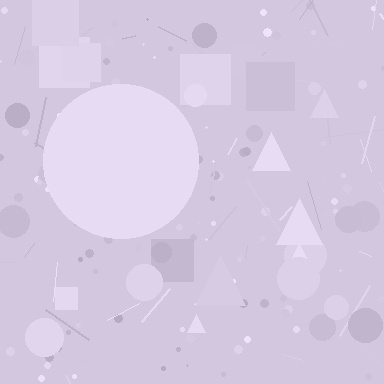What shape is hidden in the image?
A circle is hidden in the image.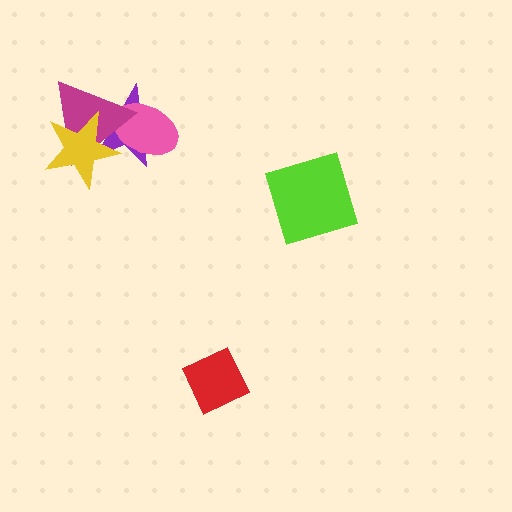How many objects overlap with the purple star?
3 objects overlap with the purple star.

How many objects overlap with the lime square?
0 objects overlap with the lime square.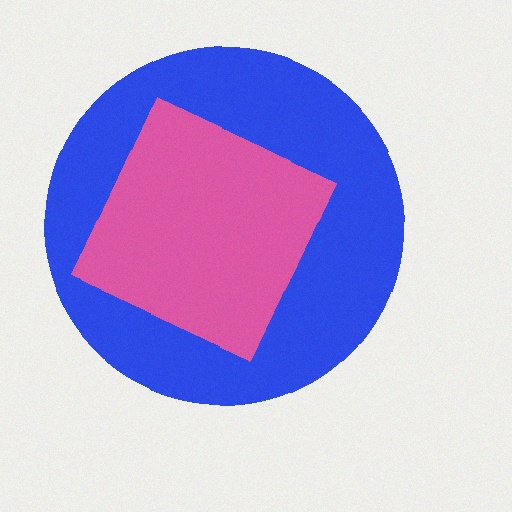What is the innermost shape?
The pink diamond.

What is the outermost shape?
The blue circle.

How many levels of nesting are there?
2.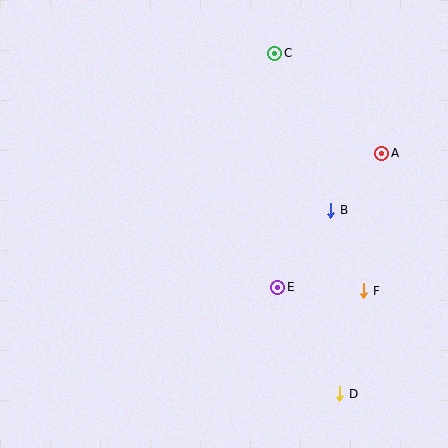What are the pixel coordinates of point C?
Point C is at (275, 53).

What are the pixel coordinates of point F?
Point F is at (364, 291).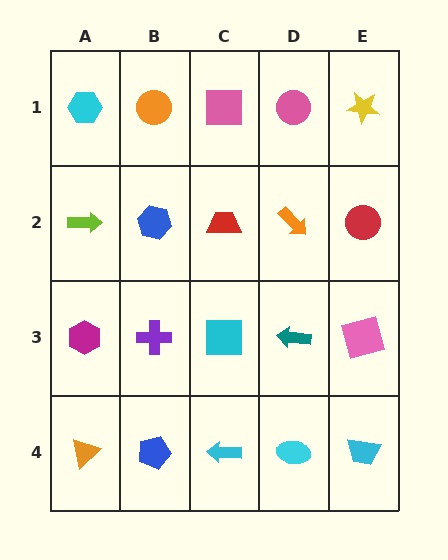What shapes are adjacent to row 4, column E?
A pink square (row 3, column E), a cyan ellipse (row 4, column D).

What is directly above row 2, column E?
A yellow star.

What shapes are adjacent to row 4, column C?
A cyan square (row 3, column C), a blue pentagon (row 4, column B), a cyan ellipse (row 4, column D).